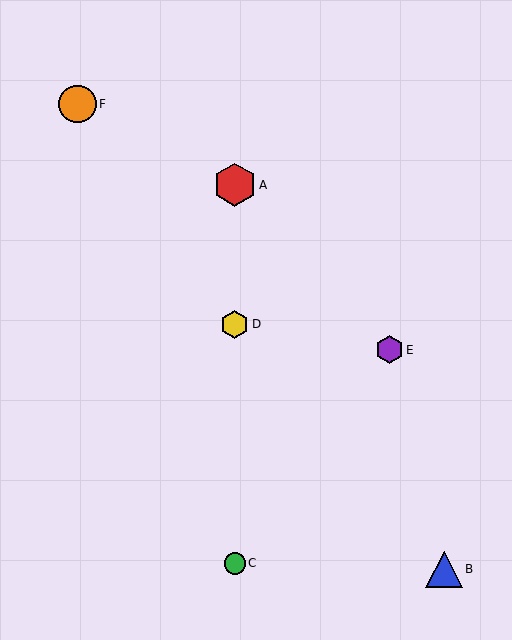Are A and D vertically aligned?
Yes, both are at x≈235.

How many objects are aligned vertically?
3 objects (A, C, D) are aligned vertically.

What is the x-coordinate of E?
Object E is at x≈389.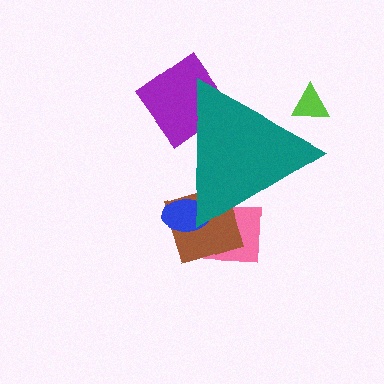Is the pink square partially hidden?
Yes, the pink square is partially hidden behind the teal triangle.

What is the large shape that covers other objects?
A teal triangle.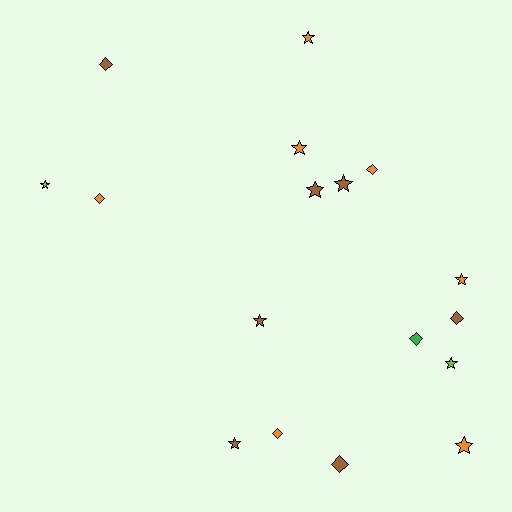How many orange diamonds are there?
There are 3 orange diamonds.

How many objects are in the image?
There are 17 objects.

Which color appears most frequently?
Orange, with 7 objects.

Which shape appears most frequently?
Star, with 10 objects.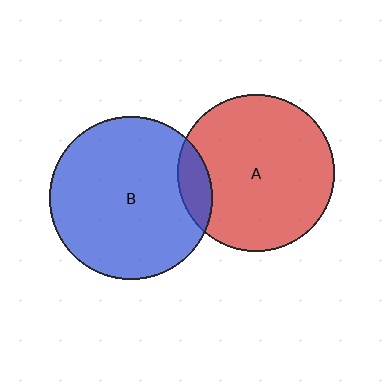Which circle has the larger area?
Circle B (blue).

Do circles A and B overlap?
Yes.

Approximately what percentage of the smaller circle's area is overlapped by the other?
Approximately 10%.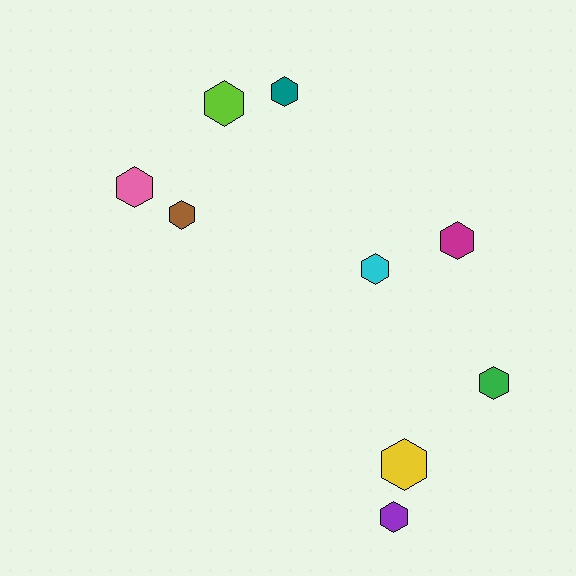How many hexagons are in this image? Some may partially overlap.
There are 9 hexagons.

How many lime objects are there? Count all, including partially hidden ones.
There is 1 lime object.